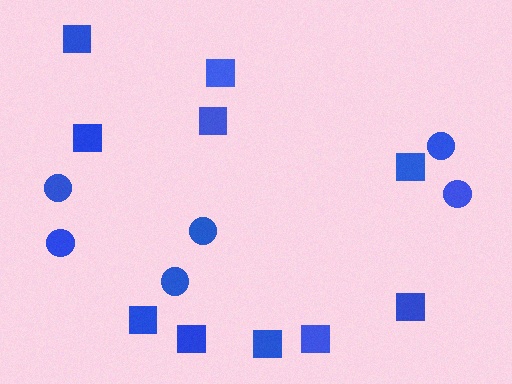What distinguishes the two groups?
There are 2 groups: one group of squares (10) and one group of circles (6).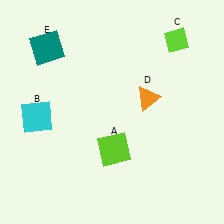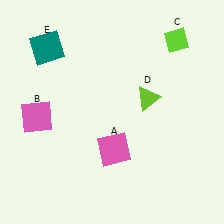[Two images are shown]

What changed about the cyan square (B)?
In Image 1, B is cyan. In Image 2, it changed to pink.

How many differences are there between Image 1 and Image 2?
There are 3 differences between the two images.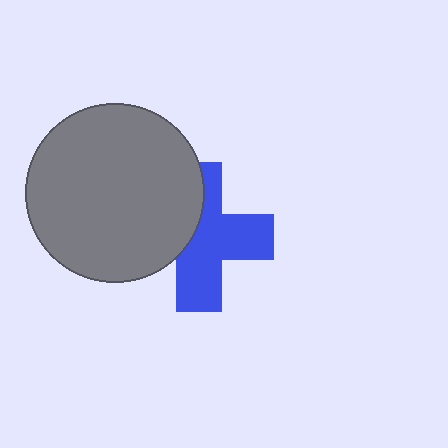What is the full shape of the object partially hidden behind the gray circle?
The partially hidden object is a blue cross.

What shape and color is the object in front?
The object in front is a gray circle.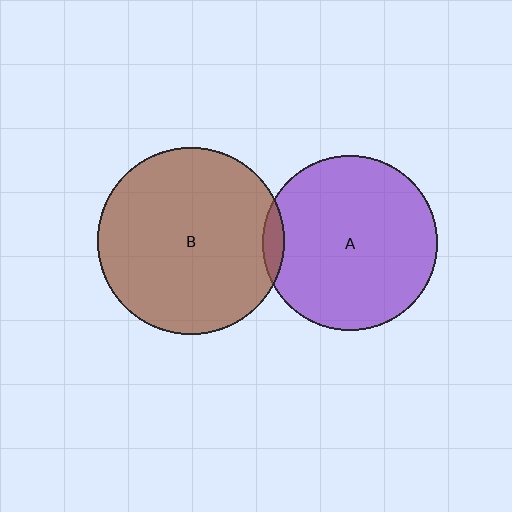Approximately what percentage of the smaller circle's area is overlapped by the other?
Approximately 5%.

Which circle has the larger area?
Circle B (brown).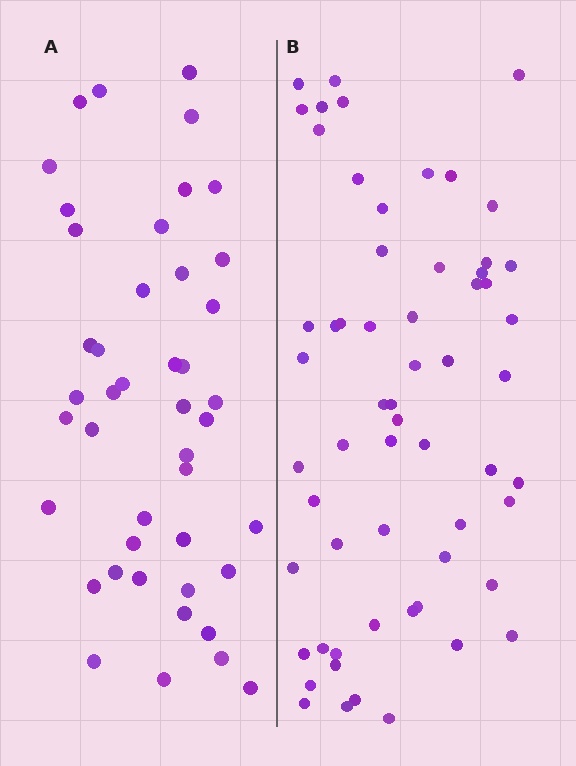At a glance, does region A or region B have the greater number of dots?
Region B (the right region) has more dots.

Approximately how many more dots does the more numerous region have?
Region B has approximately 15 more dots than region A.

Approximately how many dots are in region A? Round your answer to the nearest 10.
About 40 dots. (The exact count is 44, which rounds to 40.)